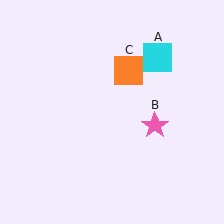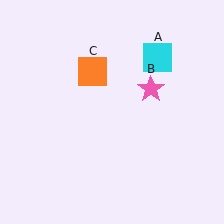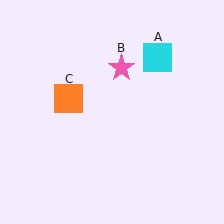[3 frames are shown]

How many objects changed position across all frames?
2 objects changed position: pink star (object B), orange square (object C).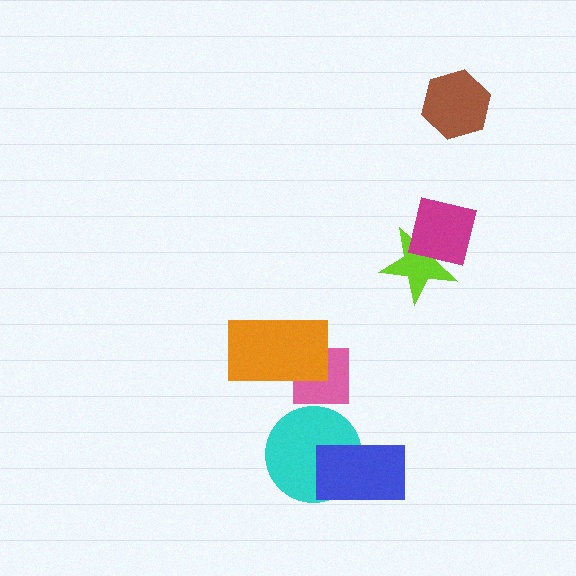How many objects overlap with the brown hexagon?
0 objects overlap with the brown hexagon.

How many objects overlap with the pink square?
1 object overlaps with the pink square.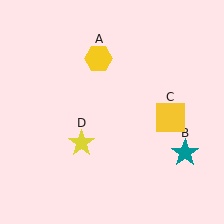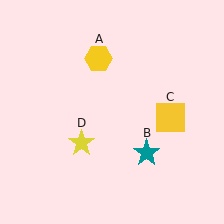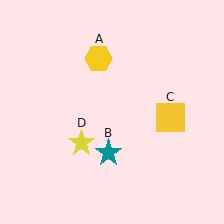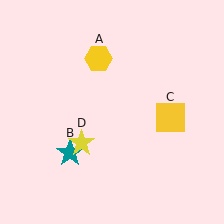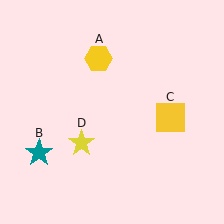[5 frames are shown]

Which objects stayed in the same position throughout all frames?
Yellow hexagon (object A) and yellow square (object C) and yellow star (object D) remained stationary.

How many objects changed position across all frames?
1 object changed position: teal star (object B).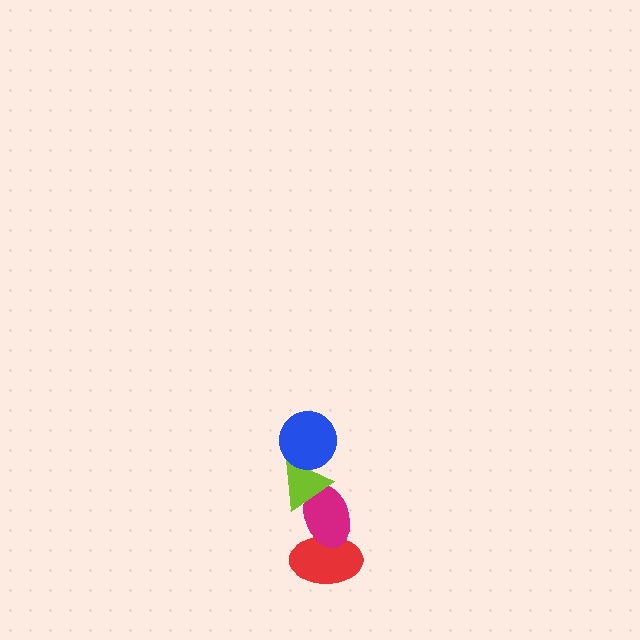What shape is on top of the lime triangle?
The blue circle is on top of the lime triangle.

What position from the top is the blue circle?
The blue circle is 1st from the top.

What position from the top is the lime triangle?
The lime triangle is 2nd from the top.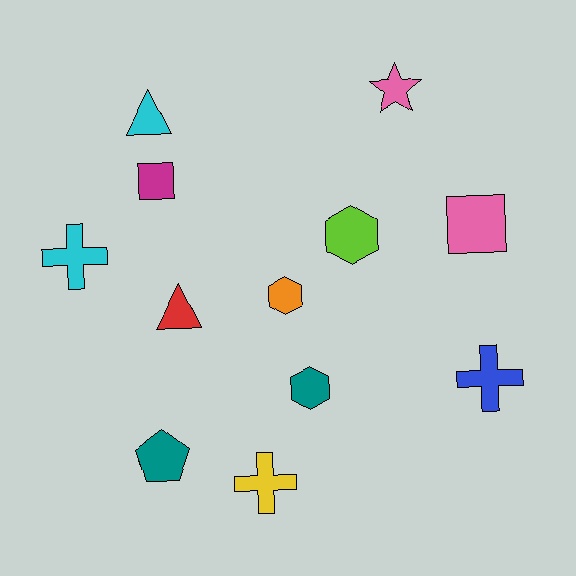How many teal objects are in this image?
There are 2 teal objects.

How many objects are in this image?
There are 12 objects.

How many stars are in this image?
There is 1 star.